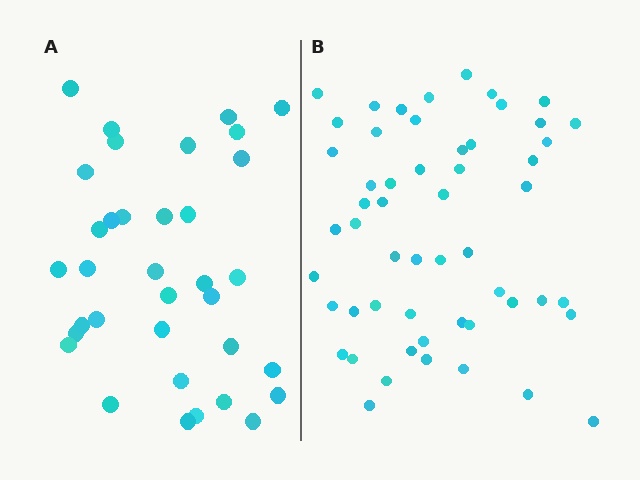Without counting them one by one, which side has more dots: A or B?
Region B (the right region) has more dots.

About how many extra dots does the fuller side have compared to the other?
Region B has approximately 20 more dots than region A.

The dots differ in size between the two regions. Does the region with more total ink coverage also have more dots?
No. Region A has more total ink coverage because its dots are larger, but region B actually contains more individual dots. Total area can be misleading — the number of items is what matters here.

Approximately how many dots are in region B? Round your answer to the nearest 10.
About 50 dots. (The exact count is 54, which rounds to 50.)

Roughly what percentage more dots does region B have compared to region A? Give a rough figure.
About 55% more.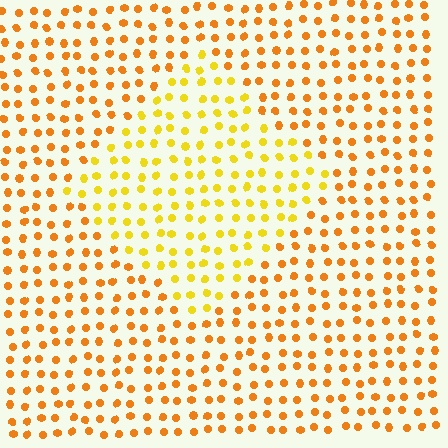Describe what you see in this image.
The image is filled with small orange elements in a uniform arrangement. A diamond-shaped region is visible where the elements are tinted to a slightly different hue, forming a subtle color boundary.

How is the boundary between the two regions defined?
The boundary is defined purely by a slight shift in hue (about 25 degrees). Spacing, size, and orientation are identical on both sides.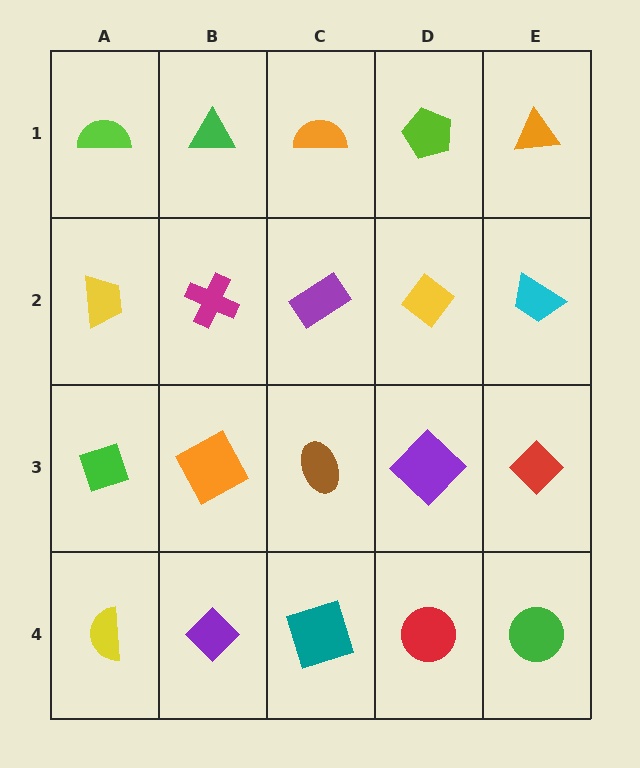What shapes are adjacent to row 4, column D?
A purple diamond (row 3, column D), a teal square (row 4, column C), a green circle (row 4, column E).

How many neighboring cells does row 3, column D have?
4.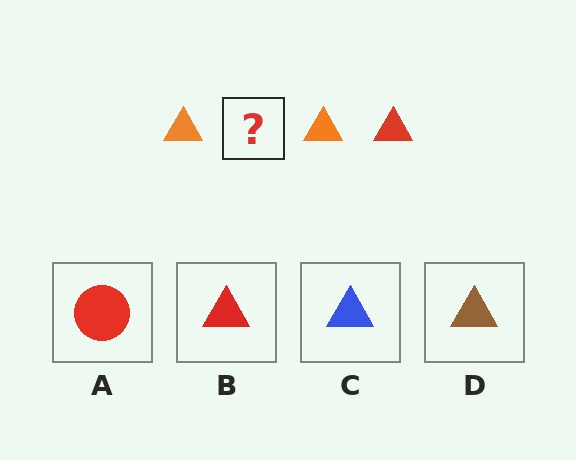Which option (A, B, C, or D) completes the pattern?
B.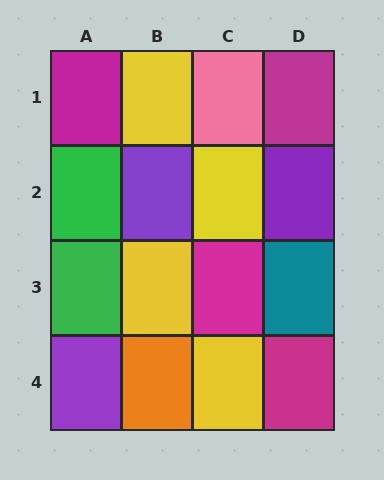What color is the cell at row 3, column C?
Magenta.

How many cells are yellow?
4 cells are yellow.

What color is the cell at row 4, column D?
Magenta.